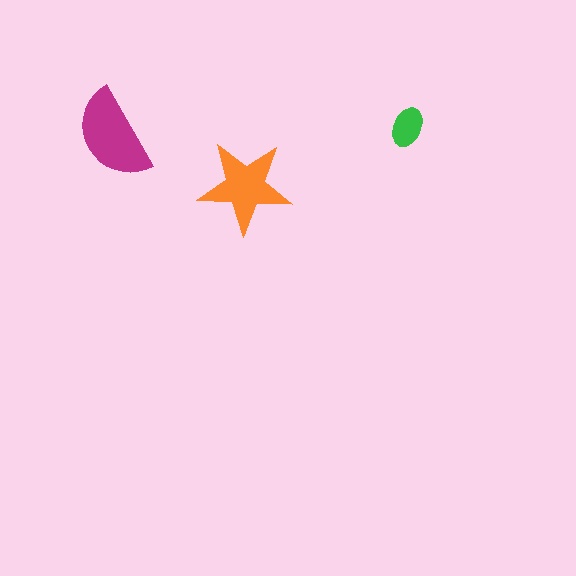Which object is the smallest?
The green ellipse.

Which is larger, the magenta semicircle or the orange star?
The magenta semicircle.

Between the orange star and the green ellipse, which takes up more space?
The orange star.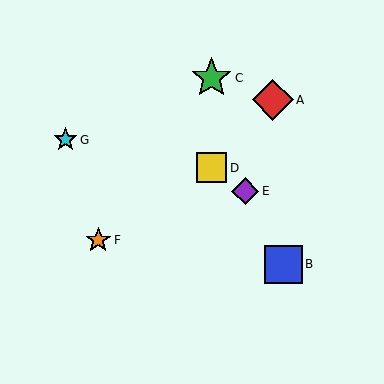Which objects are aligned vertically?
Objects C, D are aligned vertically.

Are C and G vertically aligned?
No, C is at x≈211 and G is at x≈65.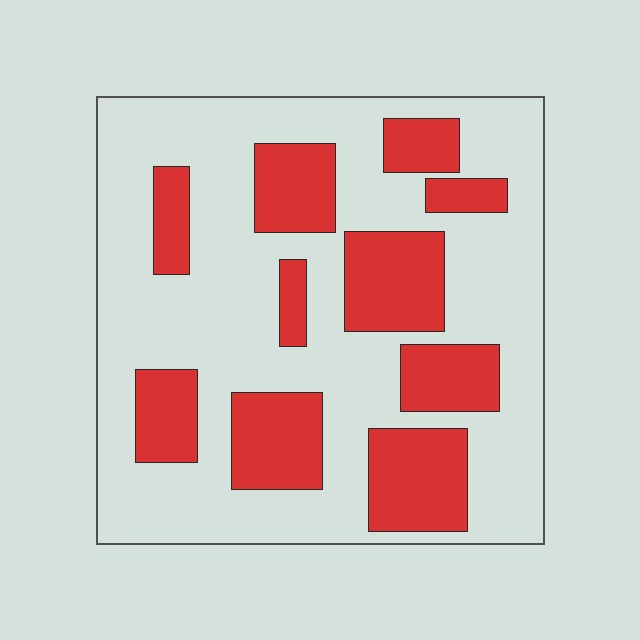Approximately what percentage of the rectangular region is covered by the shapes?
Approximately 30%.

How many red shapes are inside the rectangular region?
10.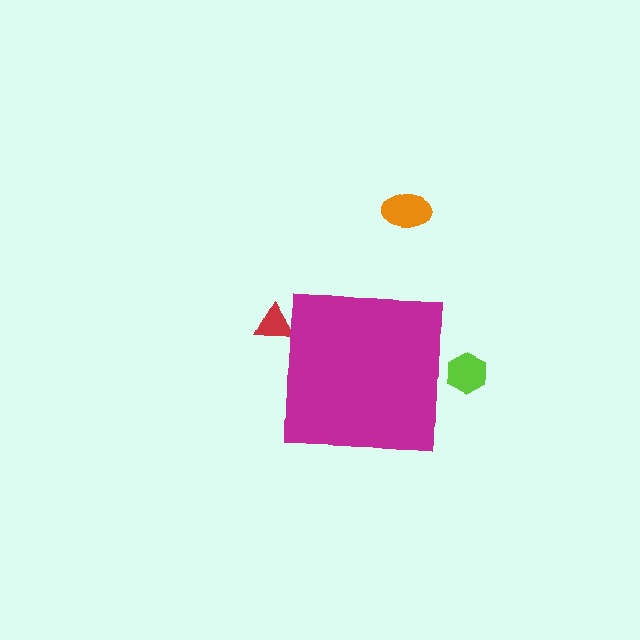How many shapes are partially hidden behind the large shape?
2 shapes are partially hidden.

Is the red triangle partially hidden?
Yes, the red triangle is partially hidden behind the magenta square.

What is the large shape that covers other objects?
A magenta square.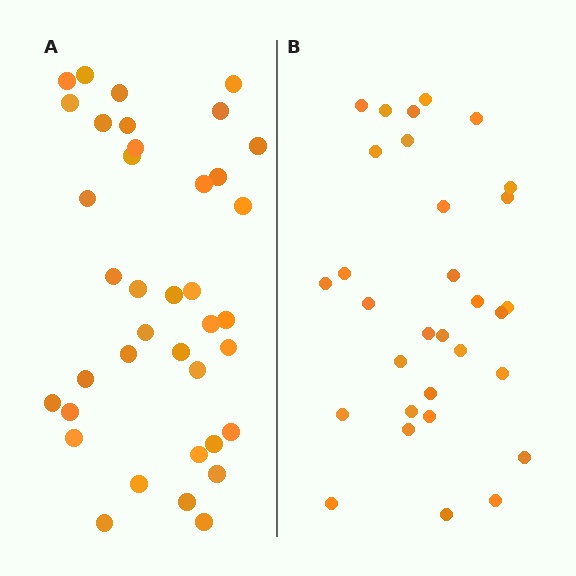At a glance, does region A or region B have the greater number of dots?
Region A (the left region) has more dots.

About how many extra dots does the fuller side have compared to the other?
Region A has roughly 8 or so more dots than region B.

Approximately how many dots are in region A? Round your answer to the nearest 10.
About 40 dots. (The exact count is 38, which rounds to 40.)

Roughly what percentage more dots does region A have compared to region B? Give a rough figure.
About 25% more.